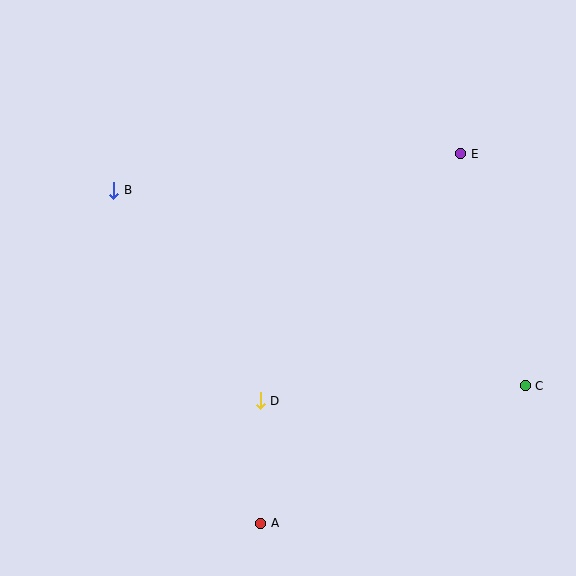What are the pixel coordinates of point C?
Point C is at (525, 386).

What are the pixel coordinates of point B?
Point B is at (114, 190).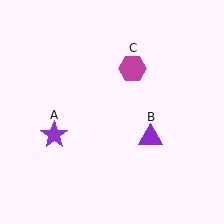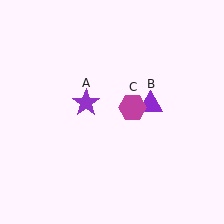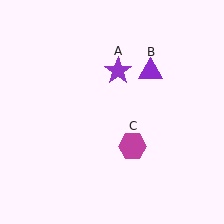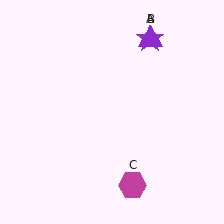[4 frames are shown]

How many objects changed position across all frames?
3 objects changed position: purple star (object A), purple triangle (object B), magenta hexagon (object C).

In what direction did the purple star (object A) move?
The purple star (object A) moved up and to the right.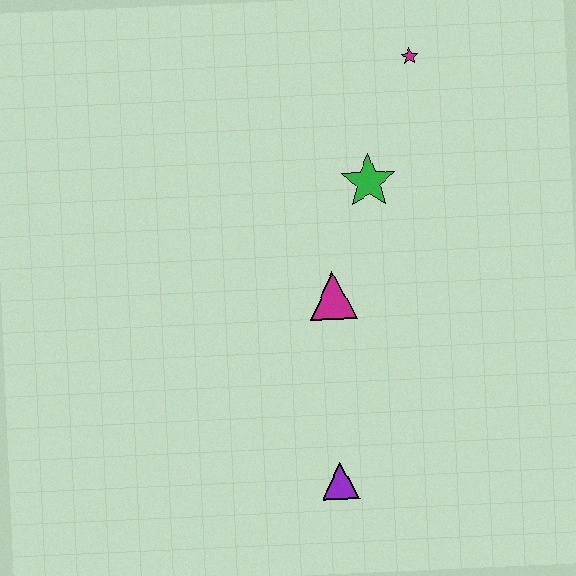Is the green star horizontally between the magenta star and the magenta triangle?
Yes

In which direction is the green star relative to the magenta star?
The green star is below the magenta star.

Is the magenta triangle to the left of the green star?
Yes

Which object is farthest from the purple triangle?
The magenta star is farthest from the purple triangle.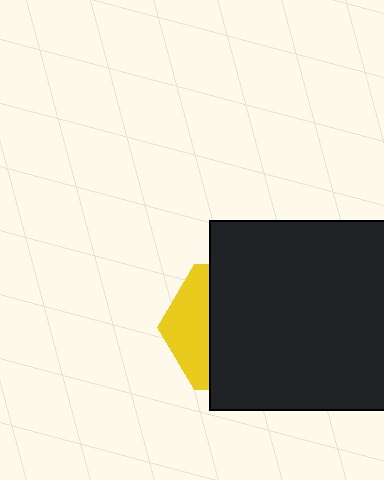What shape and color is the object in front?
The object in front is a black square.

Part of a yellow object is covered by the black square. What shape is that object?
It is a hexagon.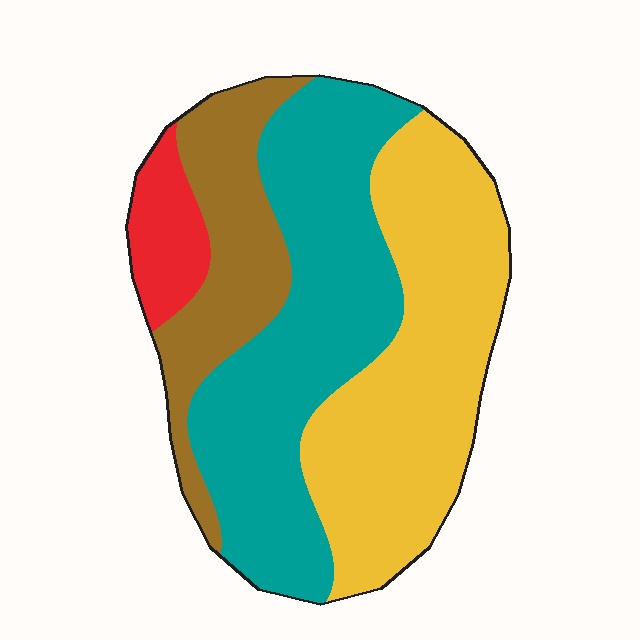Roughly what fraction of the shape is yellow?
Yellow covers about 35% of the shape.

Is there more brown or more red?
Brown.